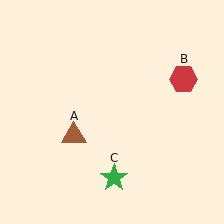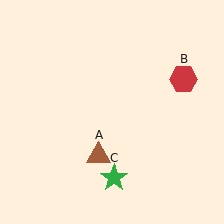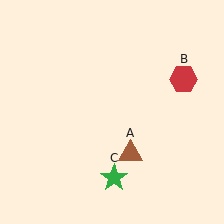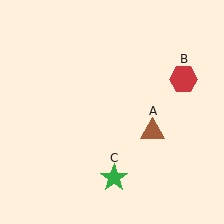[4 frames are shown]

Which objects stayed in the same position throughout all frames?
Red hexagon (object B) and green star (object C) remained stationary.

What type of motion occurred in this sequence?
The brown triangle (object A) rotated counterclockwise around the center of the scene.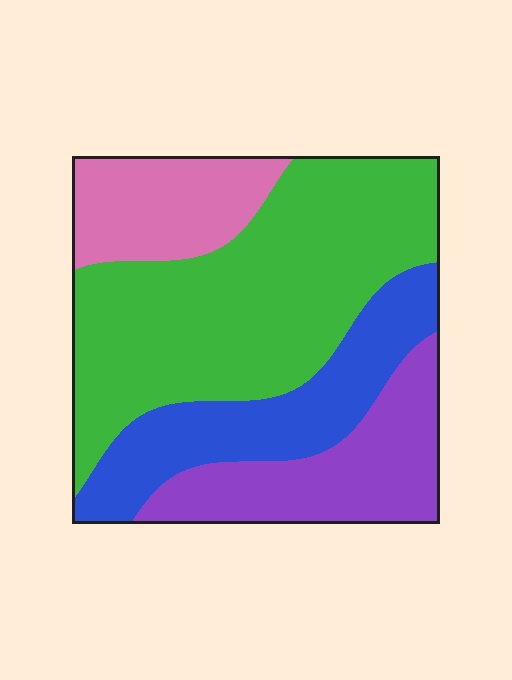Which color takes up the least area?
Pink, at roughly 15%.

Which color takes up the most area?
Green, at roughly 45%.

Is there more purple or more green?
Green.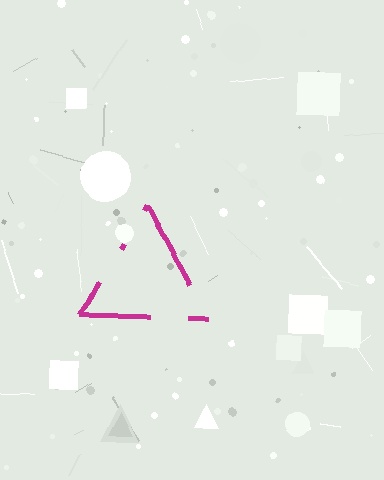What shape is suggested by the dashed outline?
The dashed outline suggests a triangle.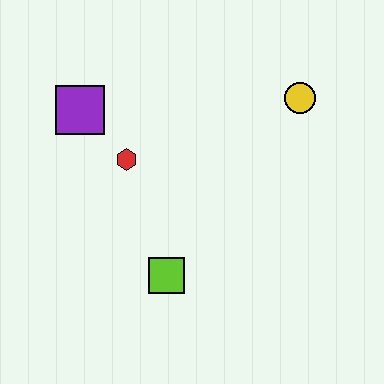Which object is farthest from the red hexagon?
The yellow circle is farthest from the red hexagon.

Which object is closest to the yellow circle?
The red hexagon is closest to the yellow circle.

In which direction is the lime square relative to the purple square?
The lime square is below the purple square.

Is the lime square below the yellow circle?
Yes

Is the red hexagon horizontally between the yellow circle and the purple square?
Yes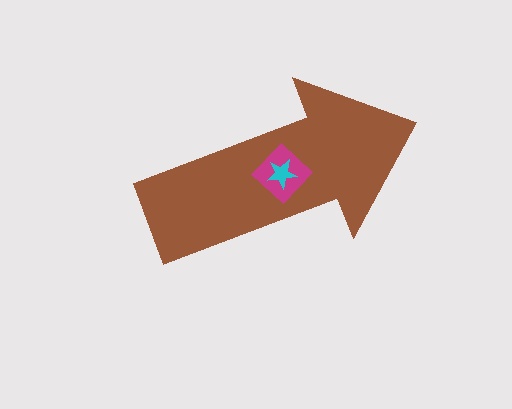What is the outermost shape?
The brown arrow.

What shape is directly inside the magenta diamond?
The cyan star.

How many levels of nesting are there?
3.